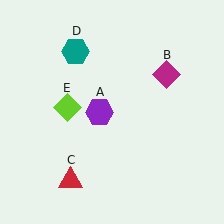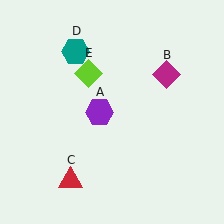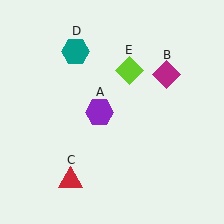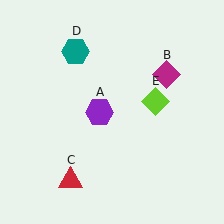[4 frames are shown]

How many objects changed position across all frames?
1 object changed position: lime diamond (object E).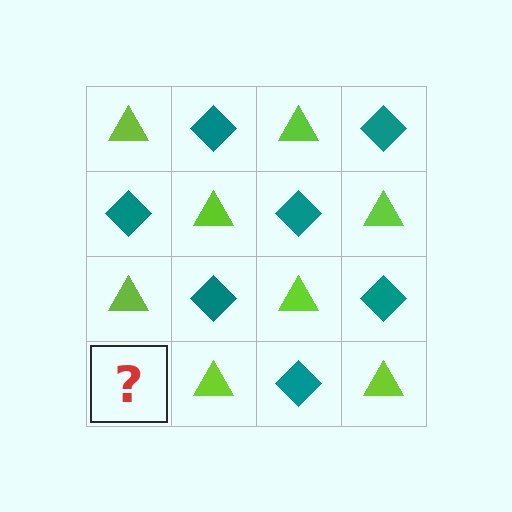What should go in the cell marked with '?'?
The missing cell should contain a teal diamond.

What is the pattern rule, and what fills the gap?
The rule is that it alternates lime triangle and teal diamond in a checkerboard pattern. The gap should be filled with a teal diamond.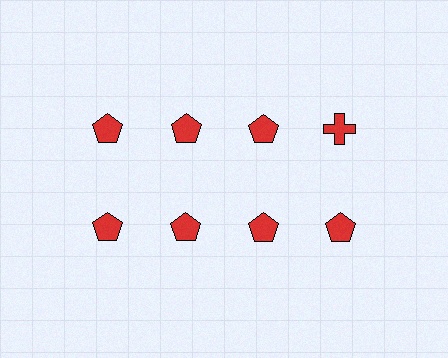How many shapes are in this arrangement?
There are 8 shapes arranged in a grid pattern.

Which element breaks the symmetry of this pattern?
The red cross in the top row, second from right column breaks the symmetry. All other shapes are red pentagons.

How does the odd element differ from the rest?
It has a different shape: cross instead of pentagon.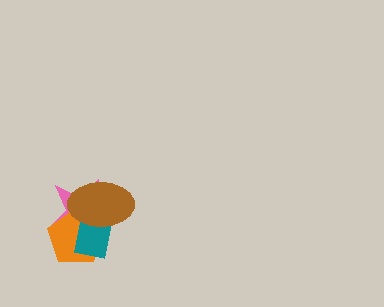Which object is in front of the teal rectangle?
The brown ellipse is in front of the teal rectangle.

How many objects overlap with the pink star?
3 objects overlap with the pink star.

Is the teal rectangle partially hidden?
Yes, it is partially covered by another shape.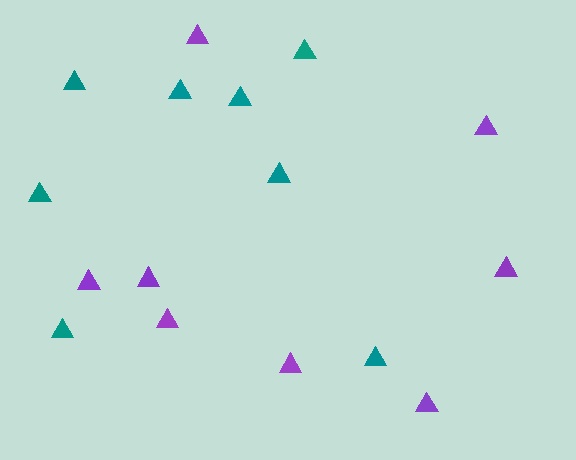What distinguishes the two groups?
There are 2 groups: one group of teal triangles (8) and one group of purple triangles (8).